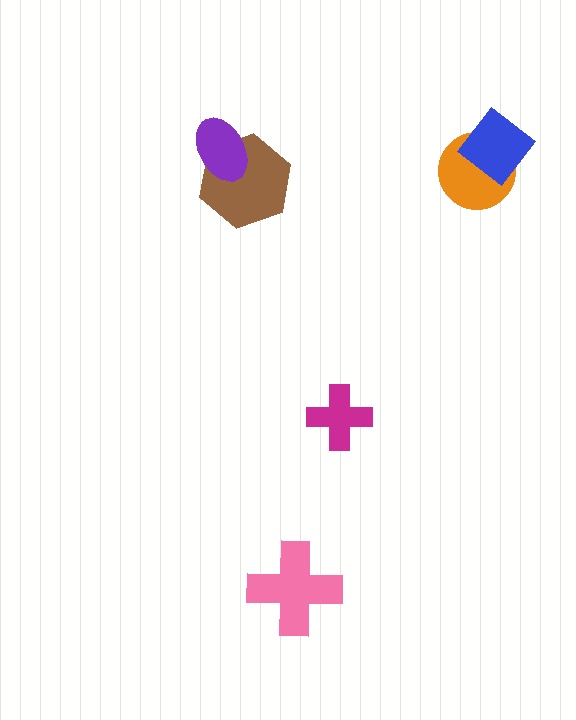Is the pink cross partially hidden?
No, no other shape covers it.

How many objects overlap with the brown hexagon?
1 object overlaps with the brown hexagon.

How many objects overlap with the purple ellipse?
1 object overlaps with the purple ellipse.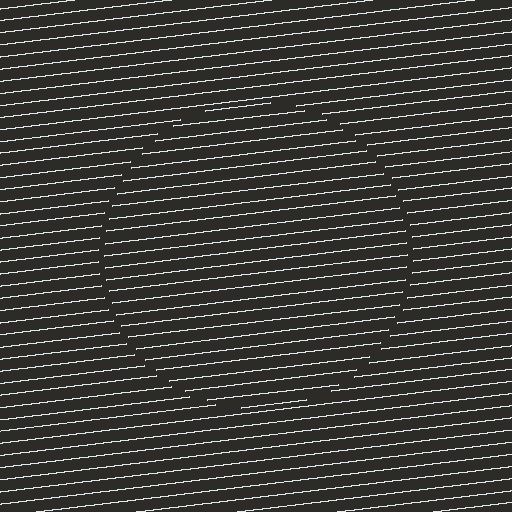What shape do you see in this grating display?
An illusory circle. The interior of the shape contains the same grating, shifted by half a period — the contour is defined by the phase discontinuity where line-ends from the inner and outer gratings abut.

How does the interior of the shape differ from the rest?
The interior of the shape contains the same grating, shifted by half a period — the contour is defined by the phase discontinuity where line-ends from the inner and outer gratings abut.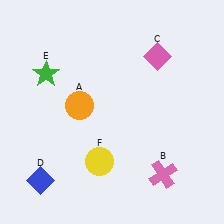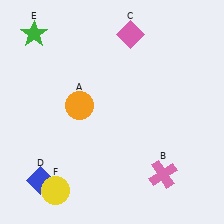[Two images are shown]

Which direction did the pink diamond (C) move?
The pink diamond (C) moved left.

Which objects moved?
The objects that moved are: the pink diamond (C), the green star (E), the yellow circle (F).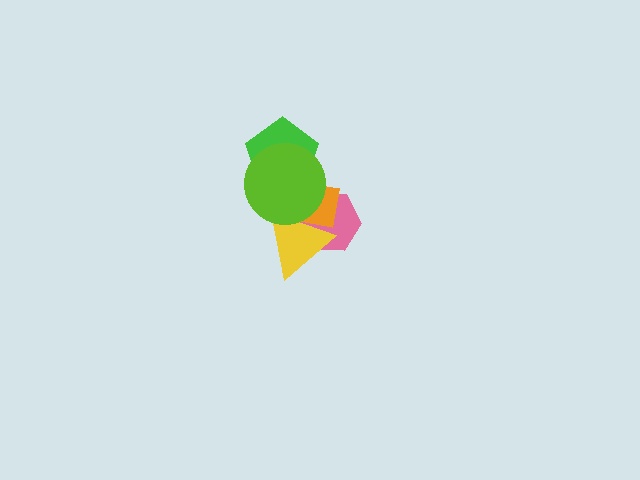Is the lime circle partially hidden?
No, no other shape covers it.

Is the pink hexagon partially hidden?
Yes, it is partially covered by another shape.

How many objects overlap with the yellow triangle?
3 objects overlap with the yellow triangle.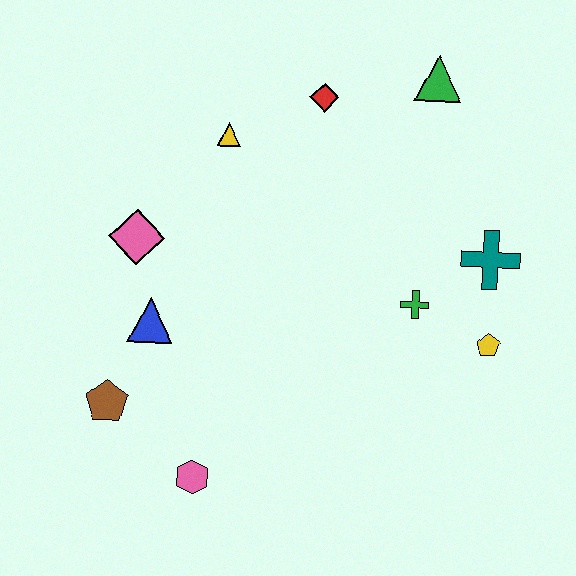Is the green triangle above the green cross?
Yes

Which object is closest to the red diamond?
The yellow triangle is closest to the red diamond.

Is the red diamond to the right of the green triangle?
No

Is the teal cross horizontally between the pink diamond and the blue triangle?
No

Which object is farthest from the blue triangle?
The green triangle is farthest from the blue triangle.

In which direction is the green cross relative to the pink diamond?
The green cross is to the right of the pink diamond.